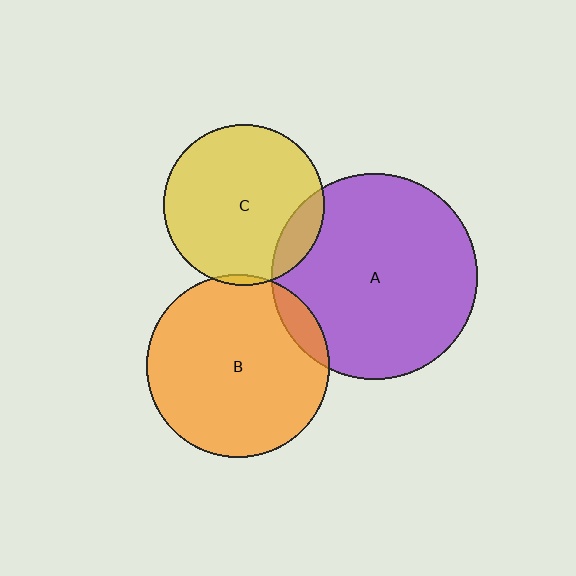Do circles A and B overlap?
Yes.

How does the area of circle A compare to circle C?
Approximately 1.6 times.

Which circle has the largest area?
Circle A (purple).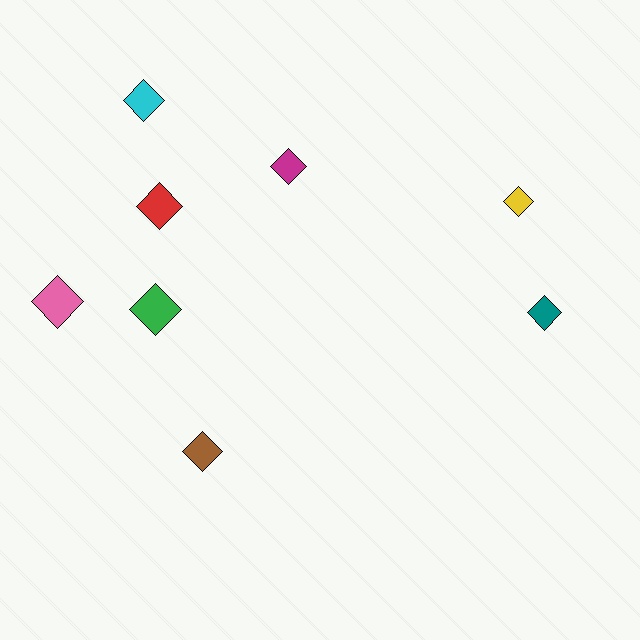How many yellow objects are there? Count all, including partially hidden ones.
There is 1 yellow object.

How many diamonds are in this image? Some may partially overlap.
There are 8 diamonds.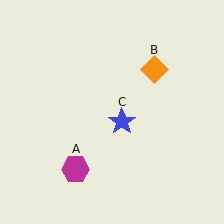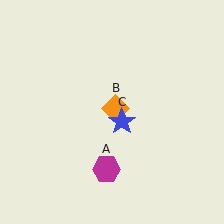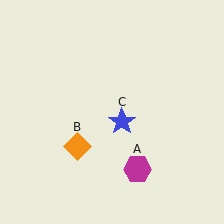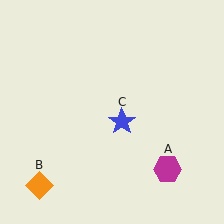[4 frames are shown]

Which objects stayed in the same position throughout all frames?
Blue star (object C) remained stationary.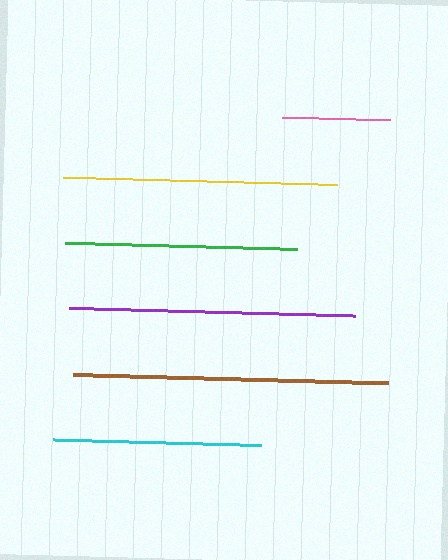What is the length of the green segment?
The green segment is approximately 232 pixels long.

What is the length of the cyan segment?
The cyan segment is approximately 208 pixels long.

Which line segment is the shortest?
The pink line is the shortest at approximately 107 pixels.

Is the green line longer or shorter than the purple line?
The purple line is longer than the green line.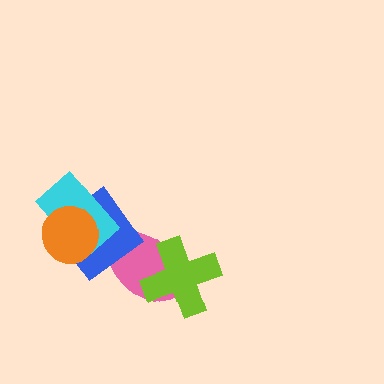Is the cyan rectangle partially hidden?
Yes, it is partially covered by another shape.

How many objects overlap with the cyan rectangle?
2 objects overlap with the cyan rectangle.